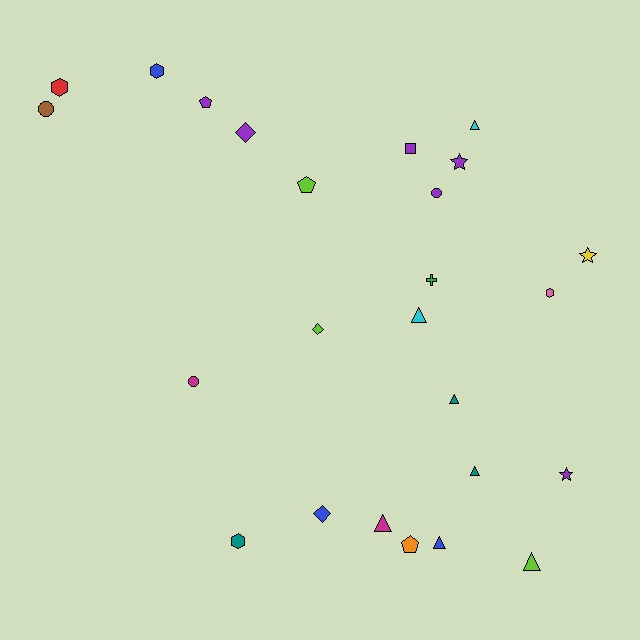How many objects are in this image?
There are 25 objects.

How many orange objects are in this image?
There is 1 orange object.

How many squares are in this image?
There is 1 square.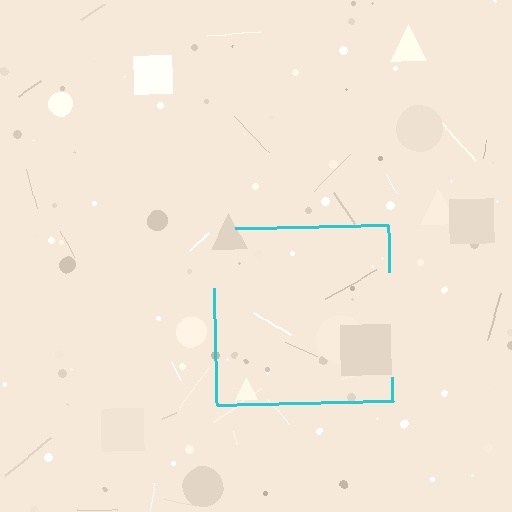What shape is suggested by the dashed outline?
The dashed outline suggests a square.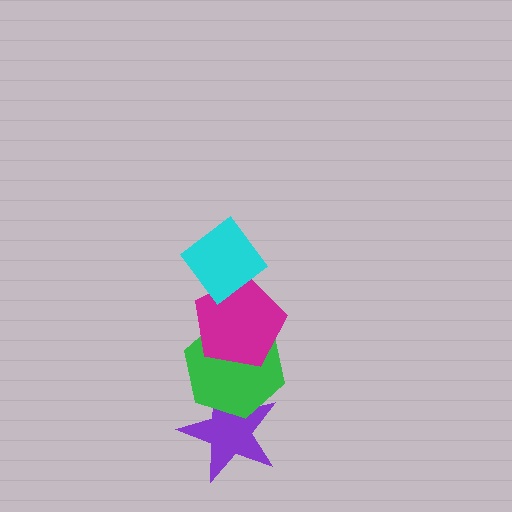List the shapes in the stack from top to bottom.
From top to bottom: the cyan diamond, the magenta pentagon, the green hexagon, the purple star.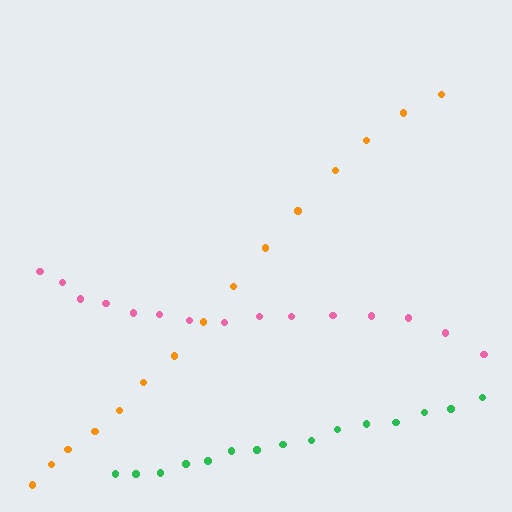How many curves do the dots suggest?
There are 3 distinct paths.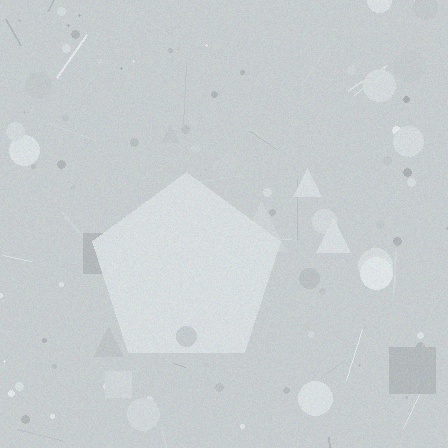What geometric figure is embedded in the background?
A pentagon is embedded in the background.